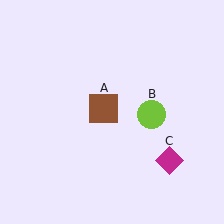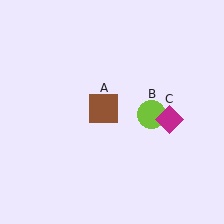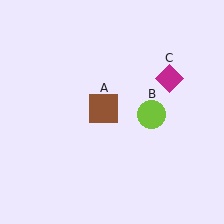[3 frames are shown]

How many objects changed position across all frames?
1 object changed position: magenta diamond (object C).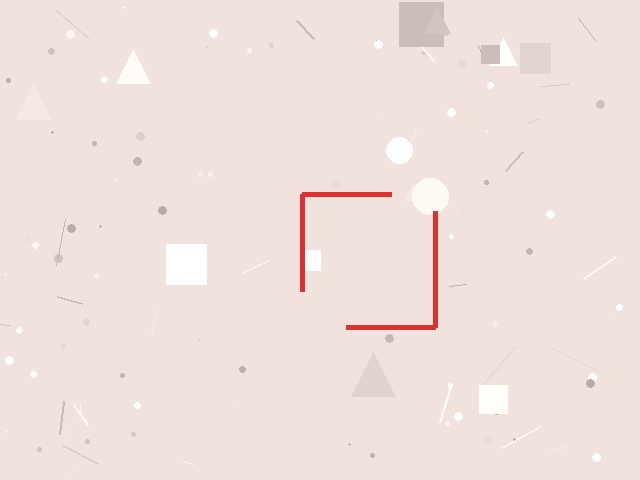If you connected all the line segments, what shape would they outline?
They would outline a square.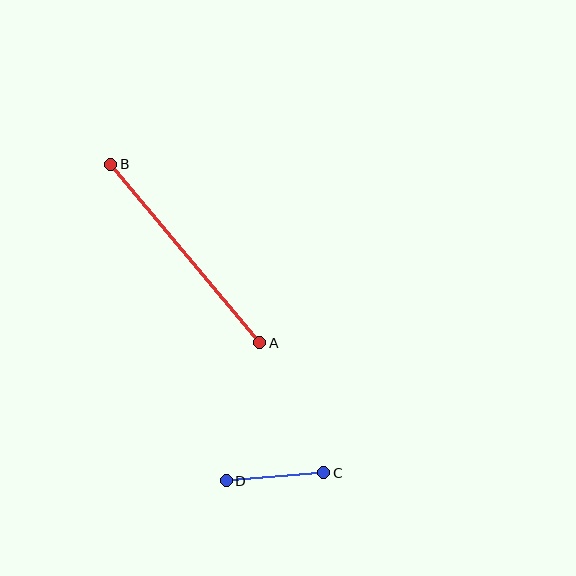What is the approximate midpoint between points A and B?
The midpoint is at approximately (185, 254) pixels.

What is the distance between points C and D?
The distance is approximately 98 pixels.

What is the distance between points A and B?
The distance is approximately 233 pixels.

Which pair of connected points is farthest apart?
Points A and B are farthest apart.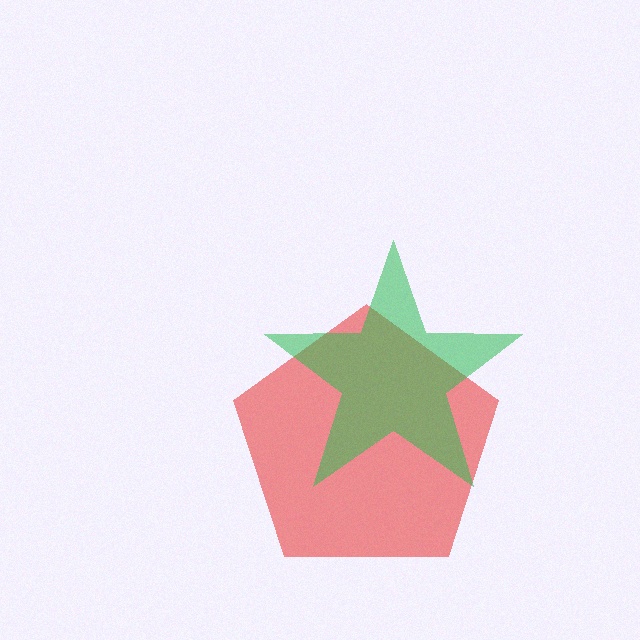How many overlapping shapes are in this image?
There are 2 overlapping shapes in the image.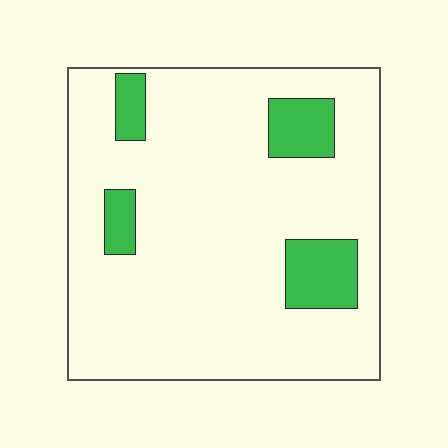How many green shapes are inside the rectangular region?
4.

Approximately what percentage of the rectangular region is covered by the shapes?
Approximately 15%.